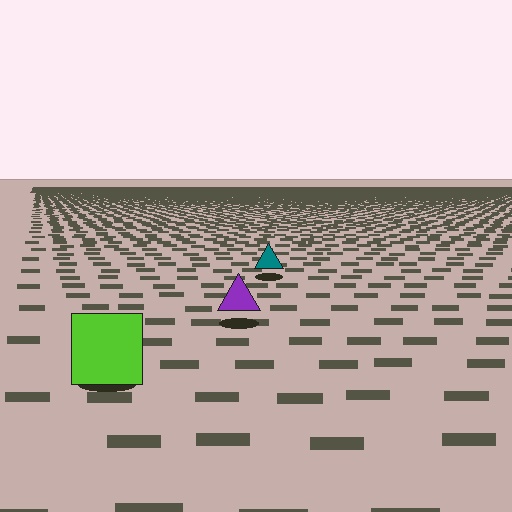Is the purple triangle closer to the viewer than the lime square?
No. The lime square is closer — you can tell from the texture gradient: the ground texture is coarser near it.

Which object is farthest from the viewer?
The teal triangle is farthest from the viewer. It appears smaller and the ground texture around it is denser.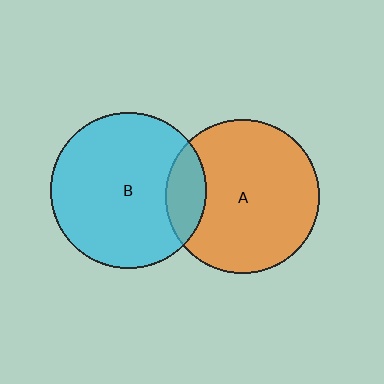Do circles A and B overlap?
Yes.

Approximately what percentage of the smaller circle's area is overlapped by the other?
Approximately 15%.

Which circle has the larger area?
Circle B (cyan).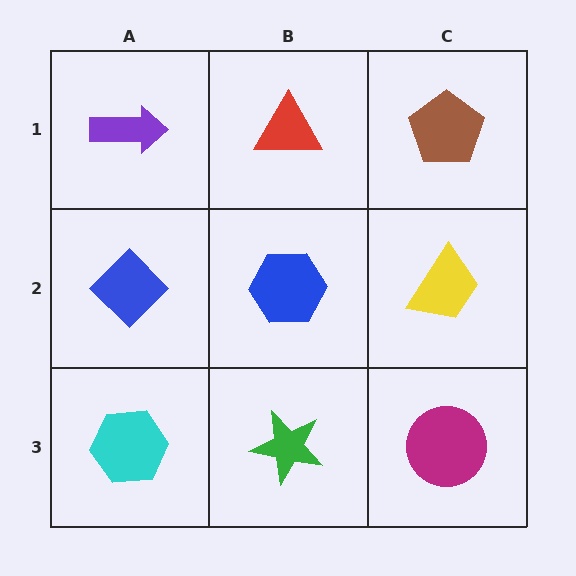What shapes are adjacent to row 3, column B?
A blue hexagon (row 2, column B), a cyan hexagon (row 3, column A), a magenta circle (row 3, column C).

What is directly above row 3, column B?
A blue hexagon.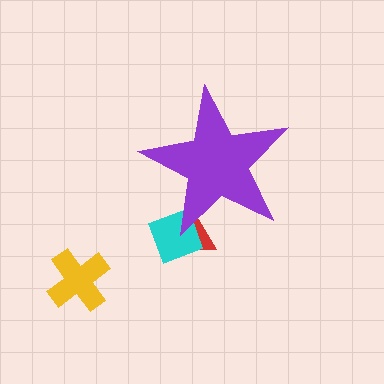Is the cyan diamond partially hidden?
Yes, the cyan diamond is partially hidden behind the purple star.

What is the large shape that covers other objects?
A purple star.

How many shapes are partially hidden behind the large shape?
2 shapes are partially hidden.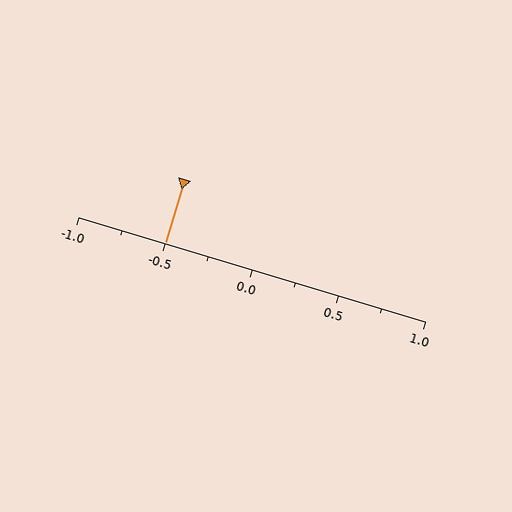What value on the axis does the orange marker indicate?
The marker indicates approximately -0.5.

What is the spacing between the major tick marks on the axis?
The major ticks are spaced 0.5 apart.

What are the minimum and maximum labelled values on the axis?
The axis runs from -1.0 to 1.0.